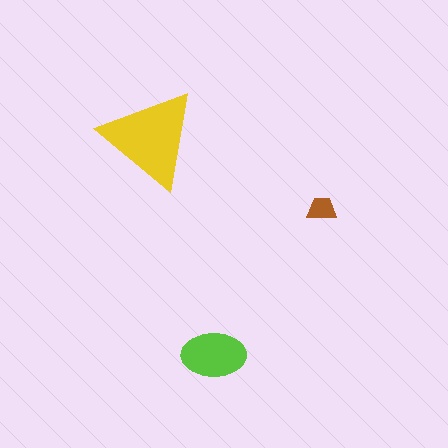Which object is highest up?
The yellow triangle is topmost.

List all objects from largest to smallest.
The yellow triangle, the lime ellipse, the brown trapezoid.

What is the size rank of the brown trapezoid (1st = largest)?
3rd.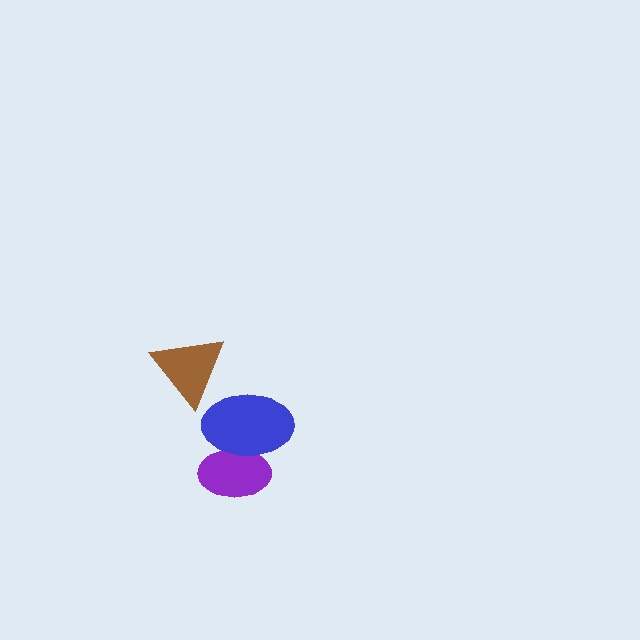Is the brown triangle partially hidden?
No, no other shape covers it.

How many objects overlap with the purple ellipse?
1 object overlaps with the purple ellipse.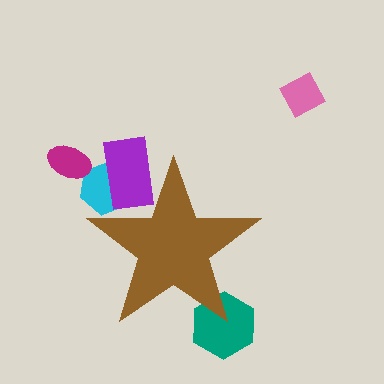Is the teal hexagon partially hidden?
Yes, the teal hexagon is partially hidden behind the brown star.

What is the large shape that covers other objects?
A brown star.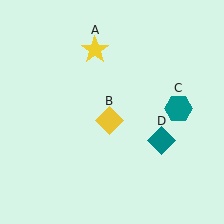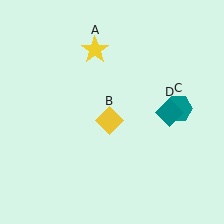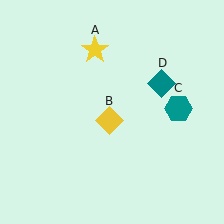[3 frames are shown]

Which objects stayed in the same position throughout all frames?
Yellow star (object A) and yellow diamond (object B) and teal hexagon (object C) remained stationary.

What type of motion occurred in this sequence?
The teal diamond (object D) rotated counterclockwise around the center of the scene.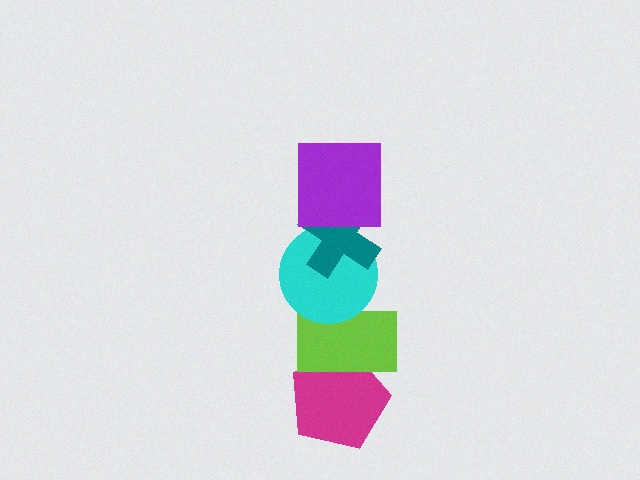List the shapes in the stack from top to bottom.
From top to bottom: the purple square, the teal cross, the cyan circle, the lime rectangle, the magenta pentagon.